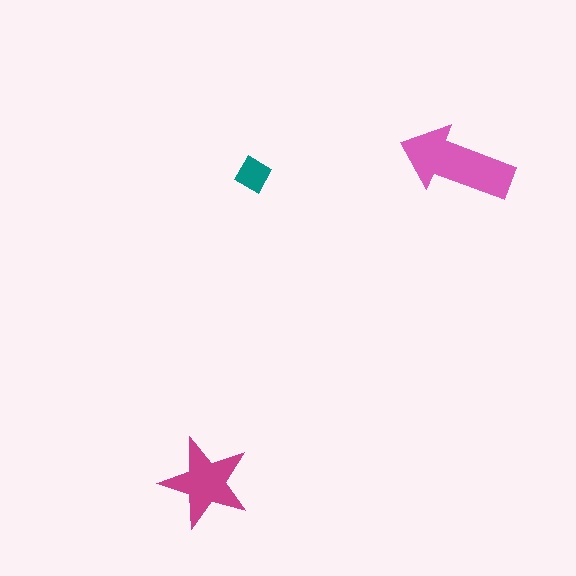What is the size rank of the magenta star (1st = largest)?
2nd.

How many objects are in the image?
There are 3 objects in the image.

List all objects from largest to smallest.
The pink arrow, the magenta star, the teal diamond.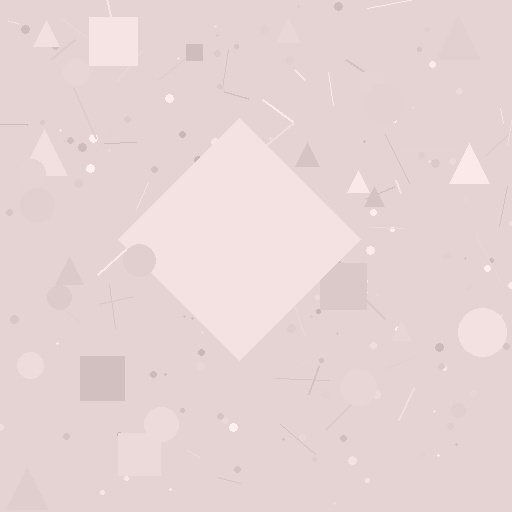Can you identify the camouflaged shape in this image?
The camouflaged shape is a diamond.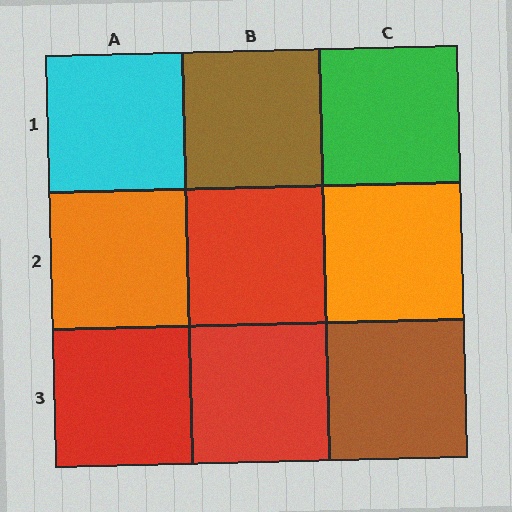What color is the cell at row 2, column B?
Red.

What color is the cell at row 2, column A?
Orange.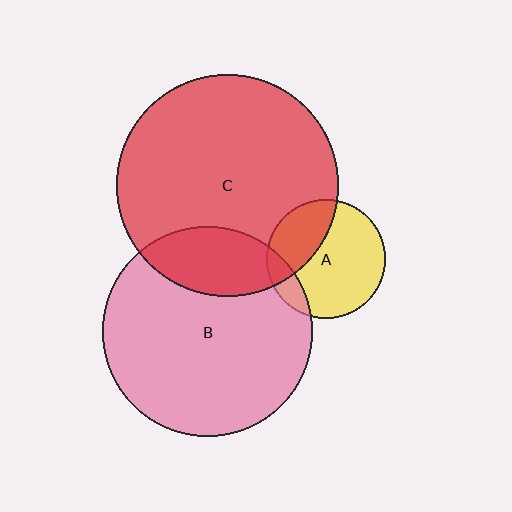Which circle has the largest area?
Circle C (red).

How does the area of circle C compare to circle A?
Approximately 3.5 times.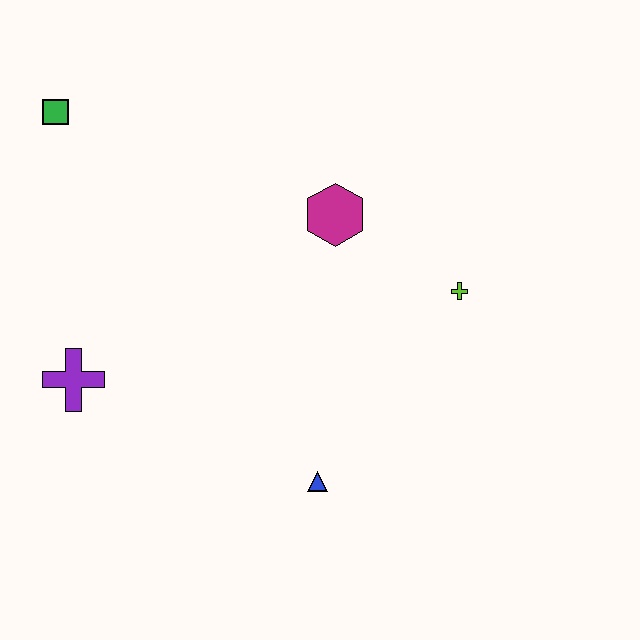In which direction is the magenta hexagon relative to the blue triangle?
The magenta hexagon is above the blue triangle.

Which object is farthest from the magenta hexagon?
The purple cross is farthest from the magenta hexagon.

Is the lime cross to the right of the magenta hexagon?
Yes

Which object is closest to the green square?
The purple cross is closest to the green square.